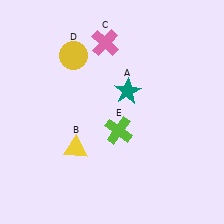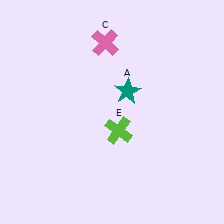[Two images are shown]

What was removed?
The yellow triangle (B), the yellow circle (D) were removed in Image 2.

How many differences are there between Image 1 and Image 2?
There are 2 differences between the two images.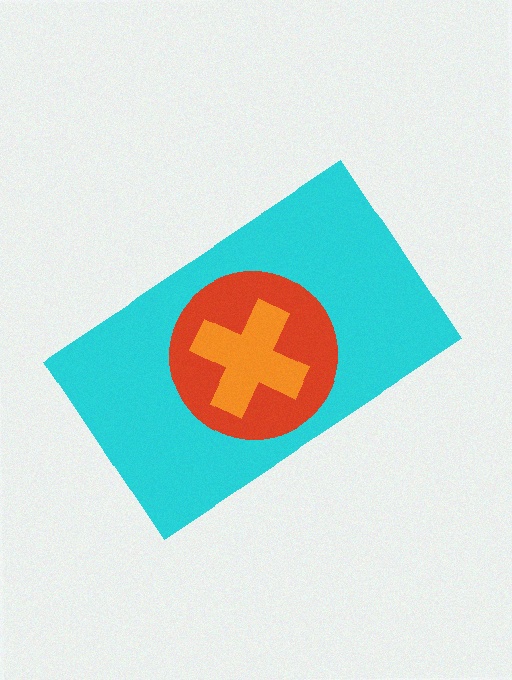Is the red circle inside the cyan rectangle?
Yes.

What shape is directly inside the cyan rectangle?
The red circle.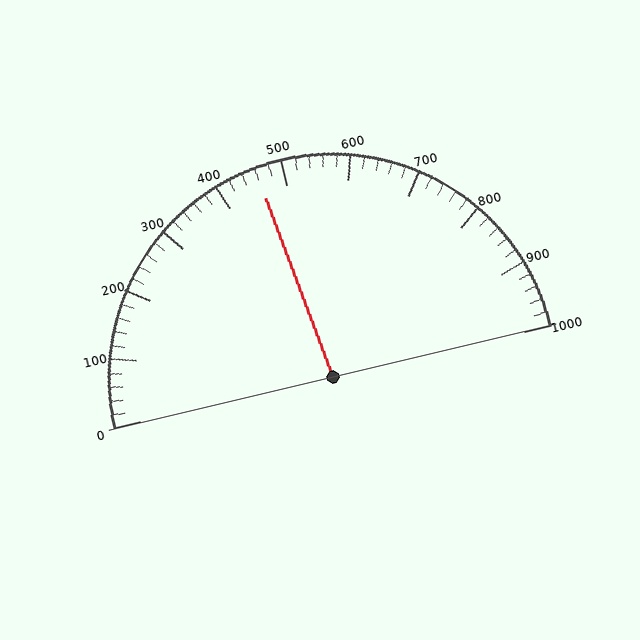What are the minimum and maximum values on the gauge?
The gauge ranges from 0 to 1000.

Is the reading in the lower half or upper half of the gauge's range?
The reading is in the lower half of the range (0 to 1000).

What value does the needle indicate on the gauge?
The needle indicates approximately 460.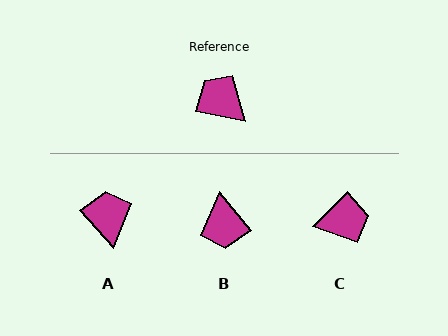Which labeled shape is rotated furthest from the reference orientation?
B, about 141 degrees away.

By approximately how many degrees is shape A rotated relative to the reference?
Approximately 37 degrees clockwise.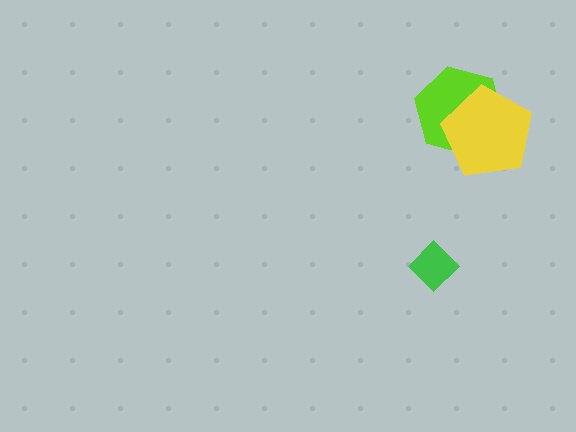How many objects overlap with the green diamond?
0 objects overlap with the green diamond.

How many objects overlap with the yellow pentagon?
1 object overlaps with the yellow pentagon.